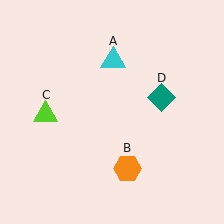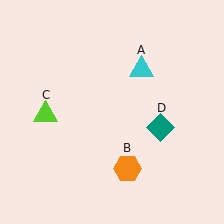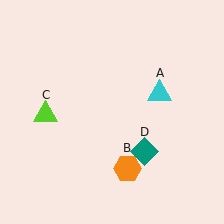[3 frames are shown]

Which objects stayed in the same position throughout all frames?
Orange hexagon (object B) and lime triangle (object C) remained stationary.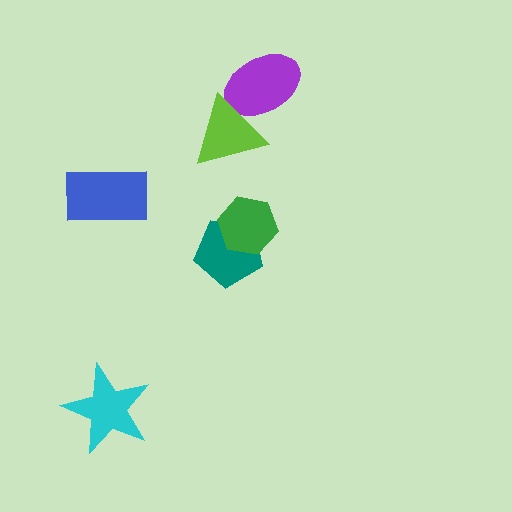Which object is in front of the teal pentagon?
The green hexagon is in front of the teal pentagon.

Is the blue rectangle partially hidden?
No, no other shape covers it.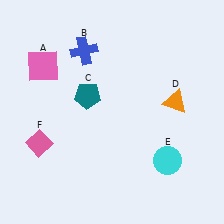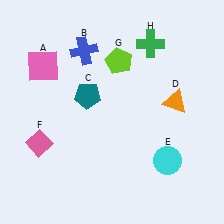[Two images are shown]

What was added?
A lime pentagon (G), a green cross (H) were added in Image 2.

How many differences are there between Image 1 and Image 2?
There are 2 differences between the two images.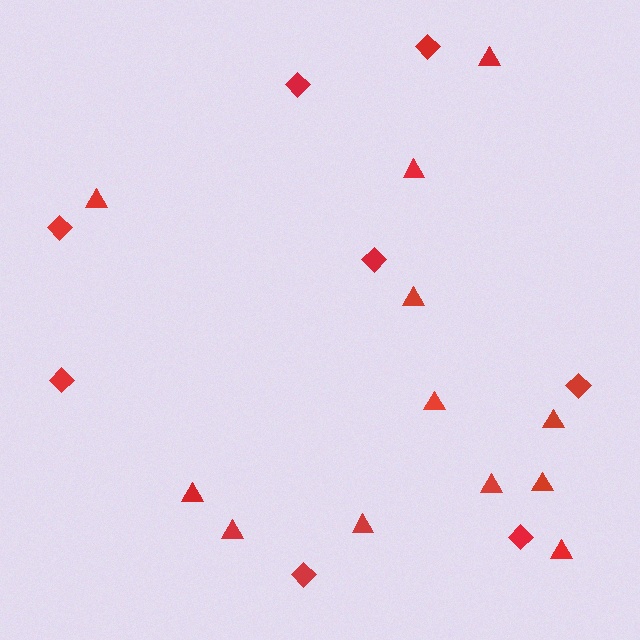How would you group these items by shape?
There are 2 groups: one group of triangles (12) and one group of diamonds (8).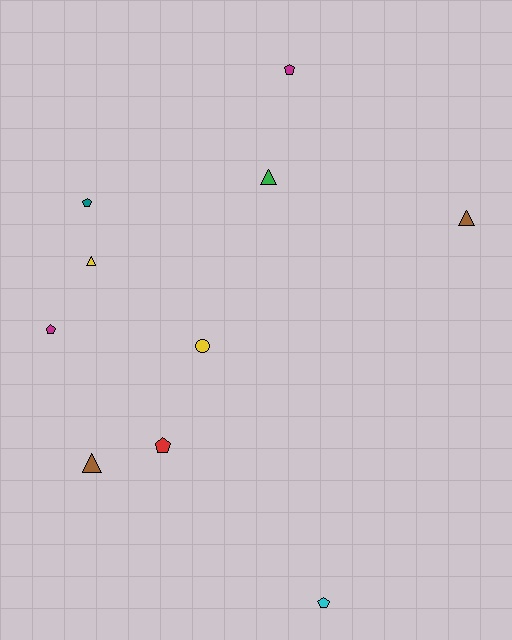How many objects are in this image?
There are 10 objects.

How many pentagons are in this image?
There are 5 pentagons.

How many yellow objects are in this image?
There are 2 yellow objects.